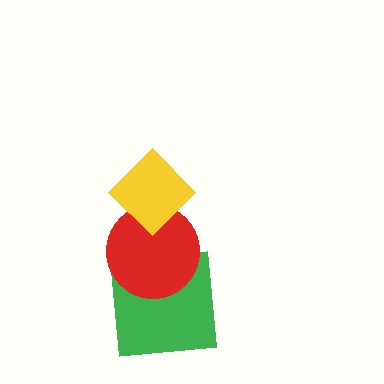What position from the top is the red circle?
The red circle is 2nd from the top.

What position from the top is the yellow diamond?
The yellow diamond is 1st from the top.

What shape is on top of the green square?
The red circle is on top of the green square.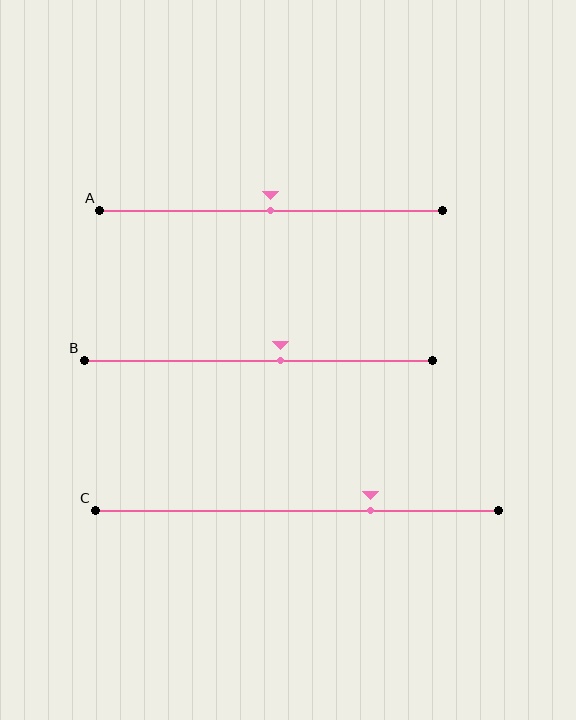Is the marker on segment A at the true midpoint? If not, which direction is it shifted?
Yes, the marker on segment A is at the true midpoint.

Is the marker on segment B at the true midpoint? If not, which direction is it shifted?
No, the marker on segment B is shifted to the right by about 7% of the segment length.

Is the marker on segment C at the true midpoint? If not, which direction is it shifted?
No, the marker on segment C is shifted to the right by about 18% of the segment length.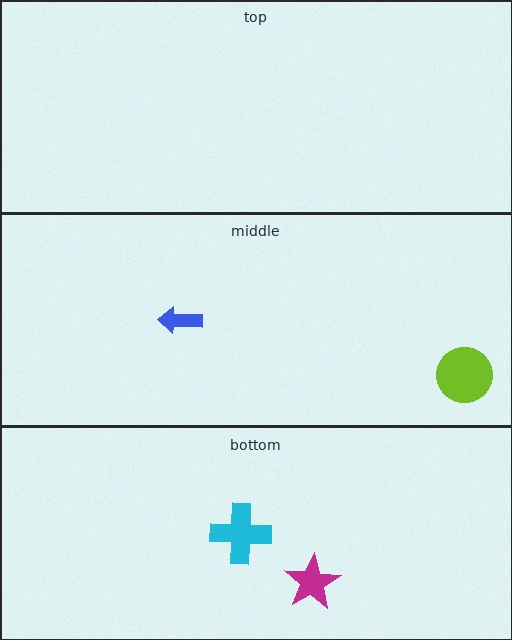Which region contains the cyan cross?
The bottom region.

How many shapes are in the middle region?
2.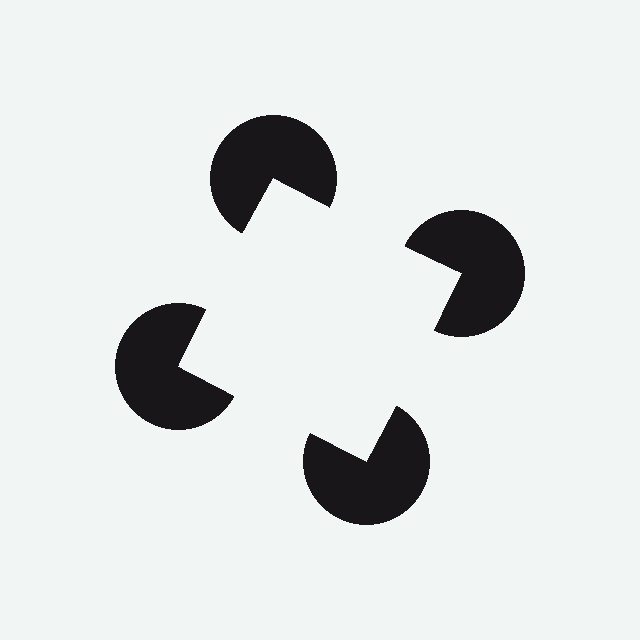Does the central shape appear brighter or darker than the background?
It typically appears slightly brighter than the background, even though no actual brightness change is drawn.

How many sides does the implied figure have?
4 sides.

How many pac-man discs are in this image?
There are 4 — one at each vertex of the illusory square.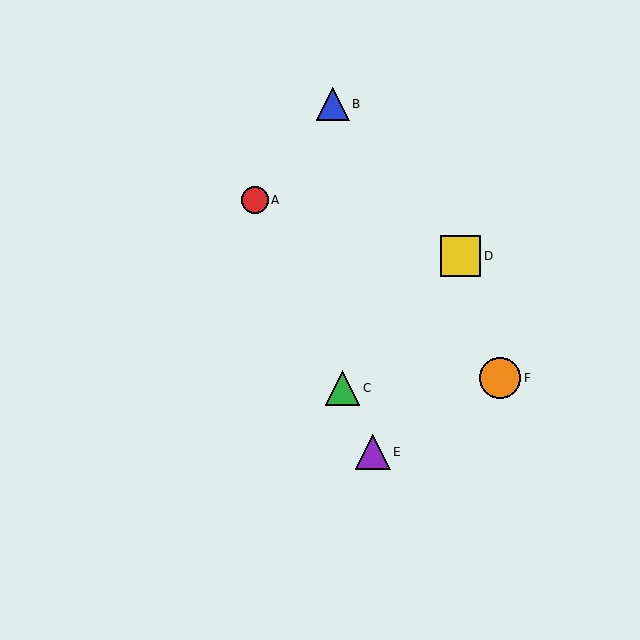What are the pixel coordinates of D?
Object D is at (461, 256).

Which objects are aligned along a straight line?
Objects A, C, E are aligned along a straight line.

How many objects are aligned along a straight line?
3 objects (A, C, E) are aligned along a straight line.